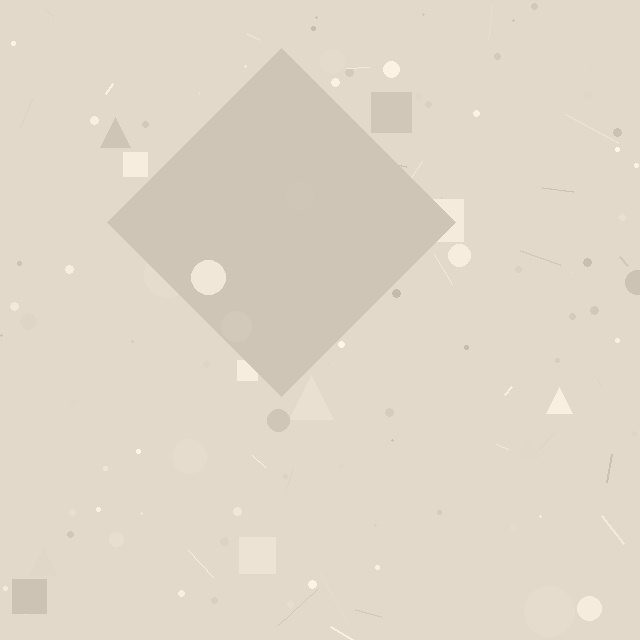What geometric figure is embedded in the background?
A diamond is embedded in the background.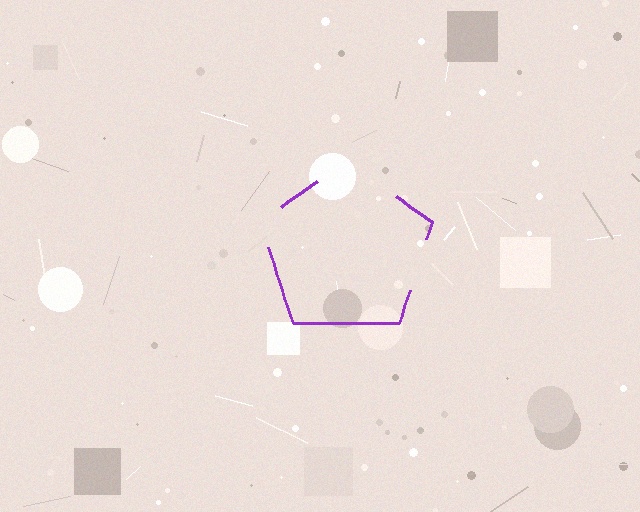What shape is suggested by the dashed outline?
The dashed outline suggests a pentagon.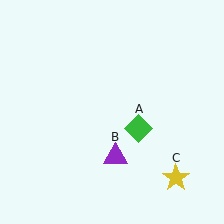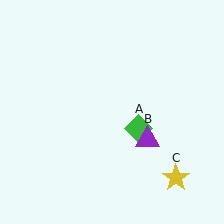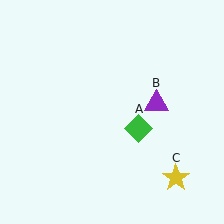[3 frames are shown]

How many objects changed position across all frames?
1 object changed position: purple triangle (object B).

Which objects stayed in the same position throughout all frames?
Green diamond (object A) and yellow star (object C) remained stationary.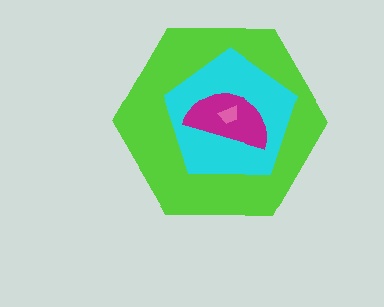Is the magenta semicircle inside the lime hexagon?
Yes.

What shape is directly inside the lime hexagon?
The cyan pentagon.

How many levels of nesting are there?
4.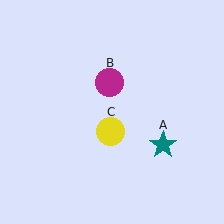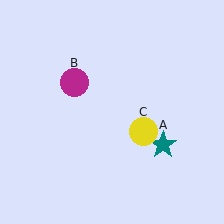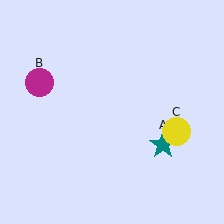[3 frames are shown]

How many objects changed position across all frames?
2 objects changed position: magenta circle (object B), yellow circle (object C).